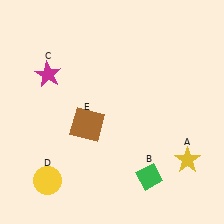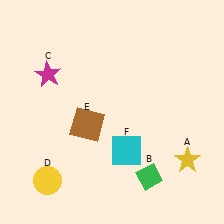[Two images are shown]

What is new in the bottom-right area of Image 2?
A cyan square (F) was added in the bottom-right area of Image 2.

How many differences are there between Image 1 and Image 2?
There is 1 difference between the two images.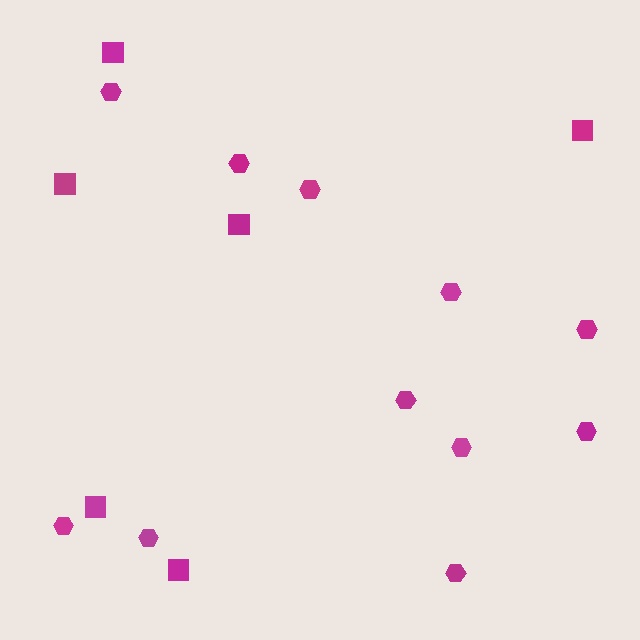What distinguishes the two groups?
There are 2 groups: one group of hexagons (11) and one group of squares (6).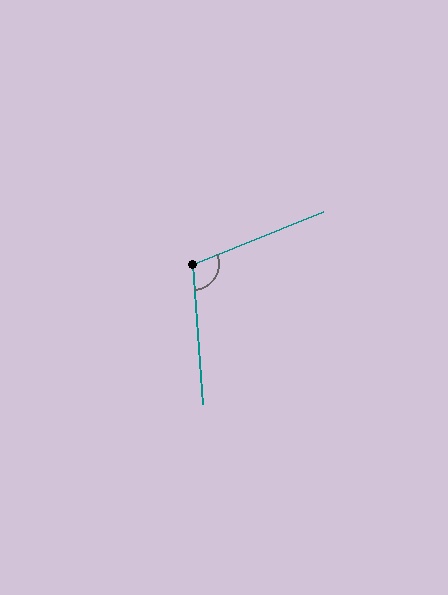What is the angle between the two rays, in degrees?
Approximately 108 degrees.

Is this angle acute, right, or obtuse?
It is obtuse.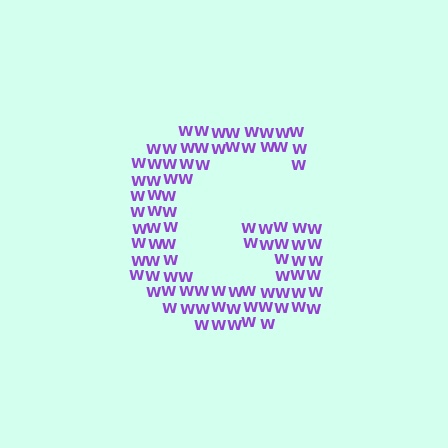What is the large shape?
The large shape is the letter G.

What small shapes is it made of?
It is made of small letter W's.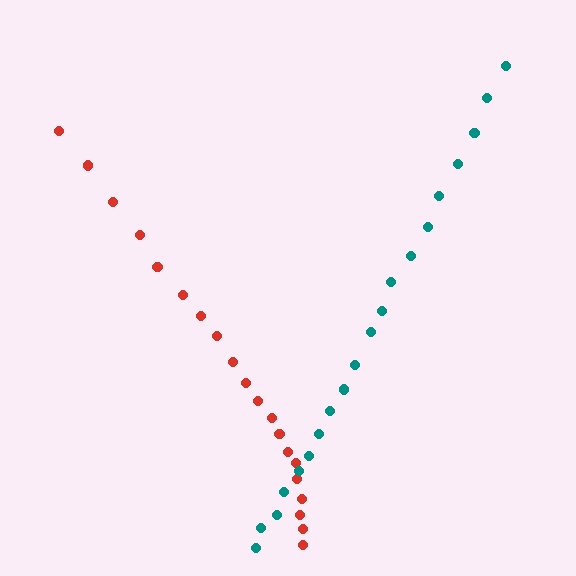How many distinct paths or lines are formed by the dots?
There are 2 distinct paths.